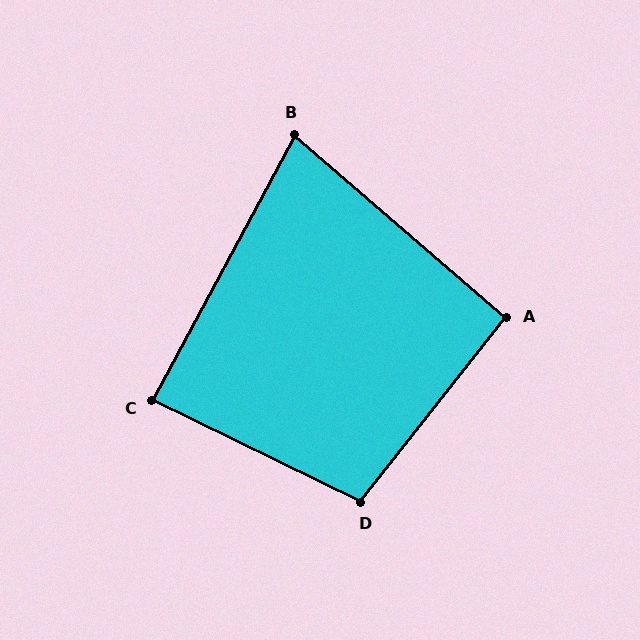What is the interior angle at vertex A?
Approximately 92 degrees (approximately right).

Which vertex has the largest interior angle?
D, at approximately 102 degrees.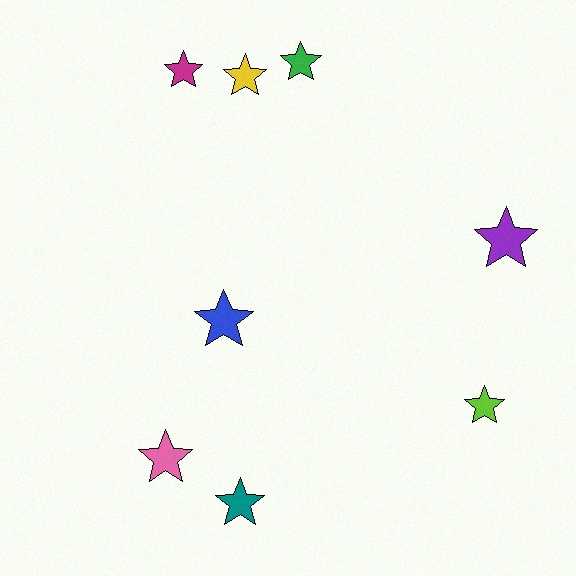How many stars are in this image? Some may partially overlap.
There are 8 stars.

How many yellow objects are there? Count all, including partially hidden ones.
There is 1 yellow object.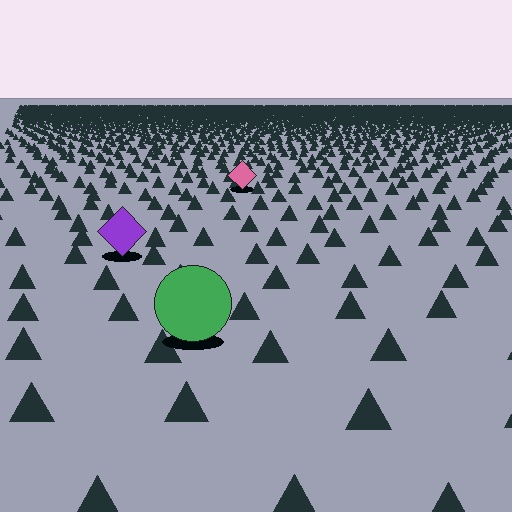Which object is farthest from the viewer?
The pink diamond is farthest from the viewer. It appears smaller and the ground texture around it is denser.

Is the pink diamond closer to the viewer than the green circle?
No. The green circle is closer — you can tell from the texture gradient: the ground texture is coarser near it.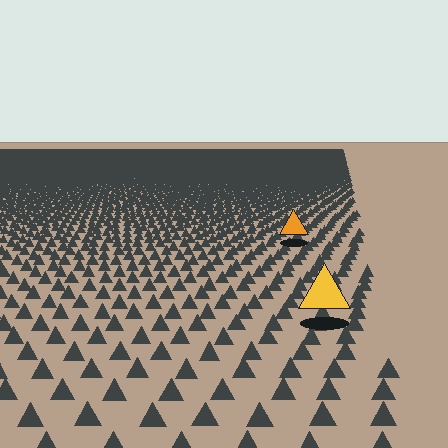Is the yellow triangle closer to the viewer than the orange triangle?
Yes. The yellow triangle is closer — you can tell from the texture gradient: the ground texture is coarser near it.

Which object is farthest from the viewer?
The orange triangle is farthest from the viewer. It appears smaller and the ground texture around it is denser.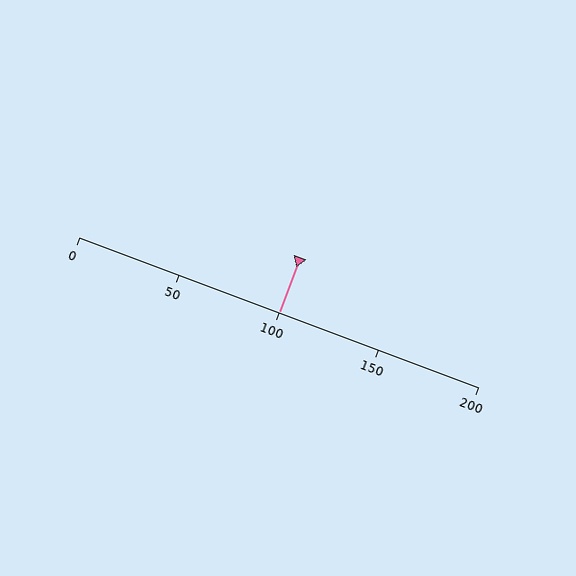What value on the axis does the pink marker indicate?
The marker indicates approximately 100.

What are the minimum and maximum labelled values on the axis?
The axis runs from 0 to 200.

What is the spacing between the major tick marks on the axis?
The major ticks are spaced 50 apart.